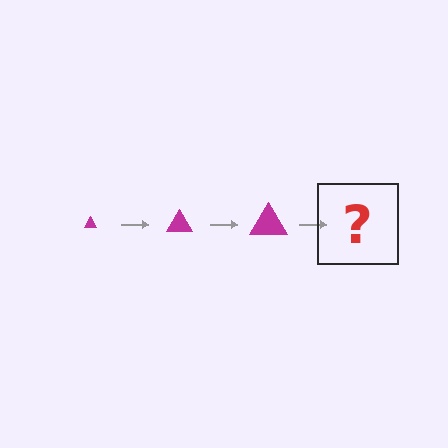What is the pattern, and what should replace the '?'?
The pattern is that the triangle gets progressively larger each step. The '?' should be a magenta triangle, larger than the previous one.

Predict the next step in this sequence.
The next step is a magenta triangle, larger than the previous one.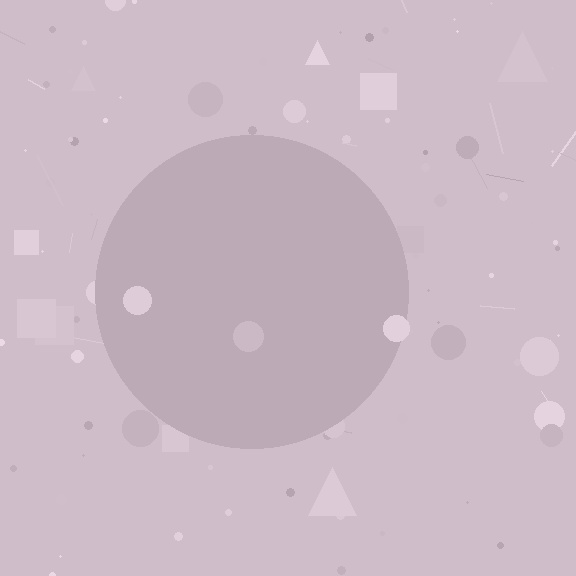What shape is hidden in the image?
A circle is hidden in the image.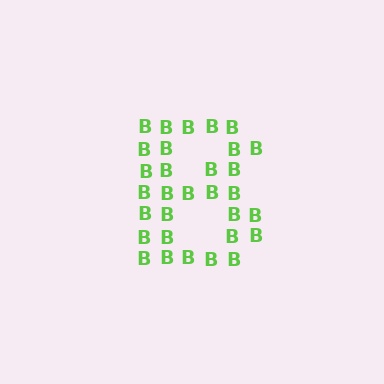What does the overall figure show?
The overall figure shows the letter B.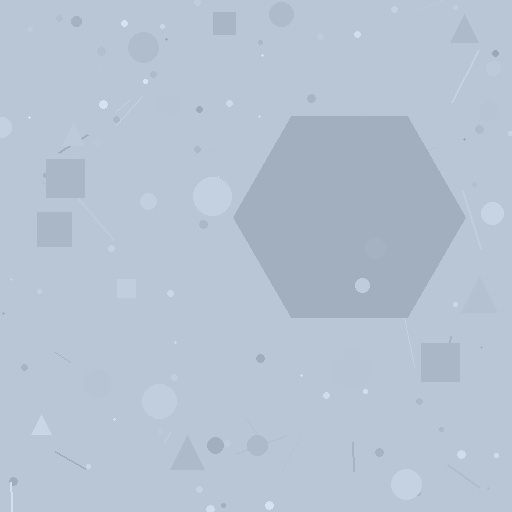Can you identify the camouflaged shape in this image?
The camouflaged shape is a hexagon.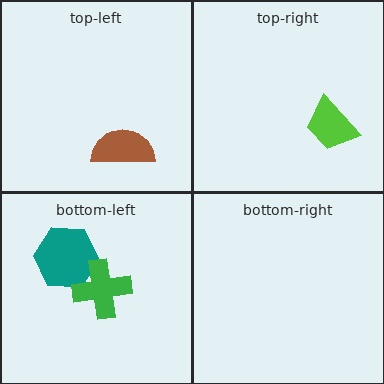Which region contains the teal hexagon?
The bottom-left region.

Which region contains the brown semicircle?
The top-left region.